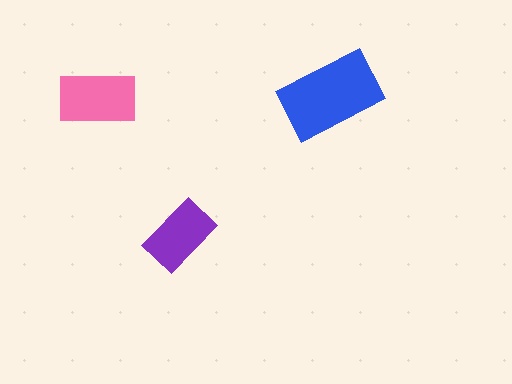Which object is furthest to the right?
The blue rectangle is rightmost.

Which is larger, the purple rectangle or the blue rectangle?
The blue one.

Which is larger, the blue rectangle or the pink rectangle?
The blue one.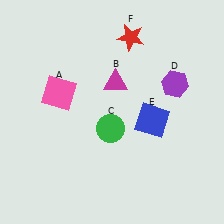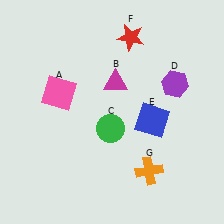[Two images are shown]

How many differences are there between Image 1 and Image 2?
There is 1 difference between the two images.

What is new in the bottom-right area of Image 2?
An orange cross (G) was added in the bottom-right area of Image 2.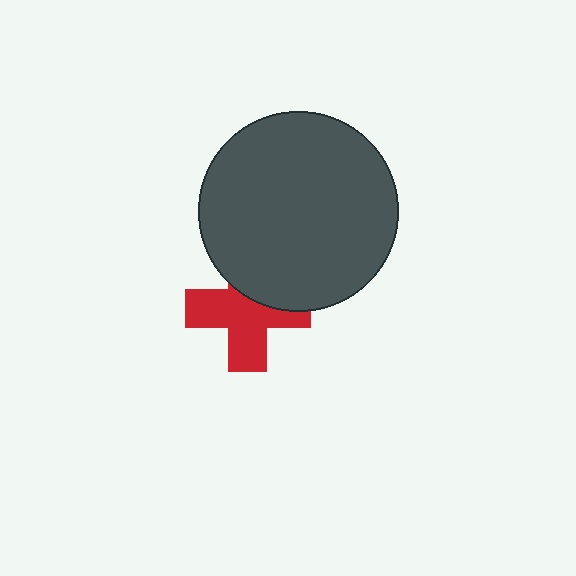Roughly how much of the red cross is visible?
About half of it is visible (roughly 64%).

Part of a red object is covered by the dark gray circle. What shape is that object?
It is a cross.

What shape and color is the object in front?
The object in front is a dark gray circle.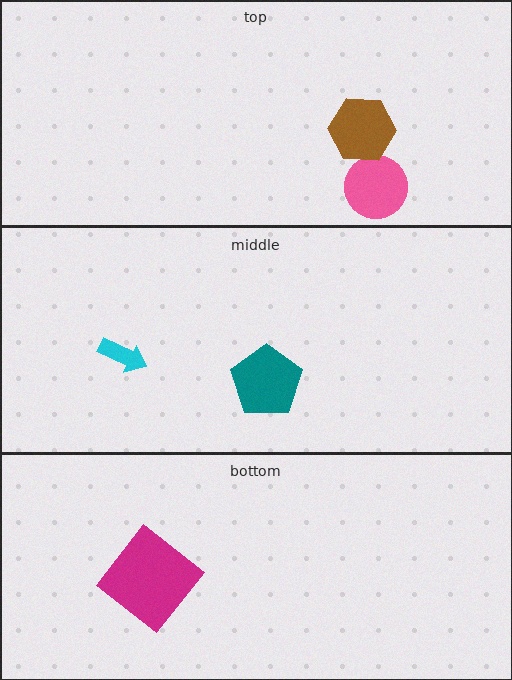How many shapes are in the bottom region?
1.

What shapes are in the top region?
The pink circle, the brown hexagon.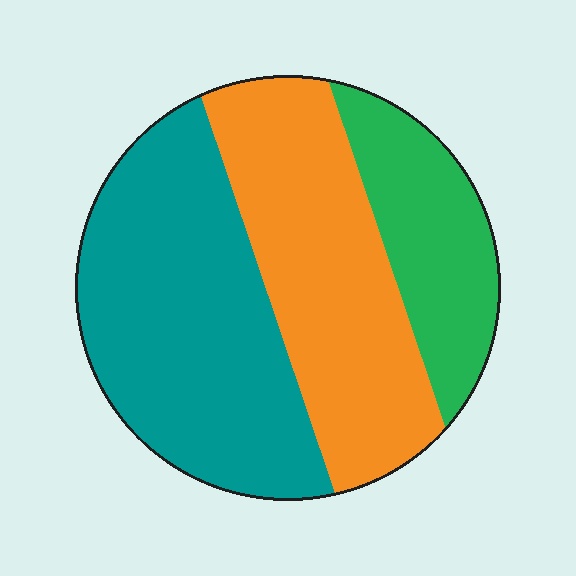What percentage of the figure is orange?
Orange takes up about three eighths (3/8) of the figure.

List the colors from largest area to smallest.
From largest to smallest: teal, orange, green.